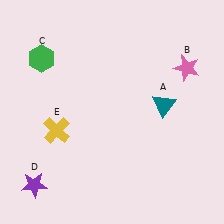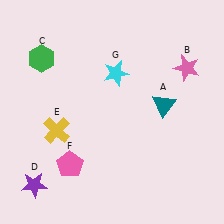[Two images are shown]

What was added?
A pink pentagon (F), a cyan star (G) were added in Image 2.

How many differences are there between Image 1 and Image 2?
There are 2 differences between the two images.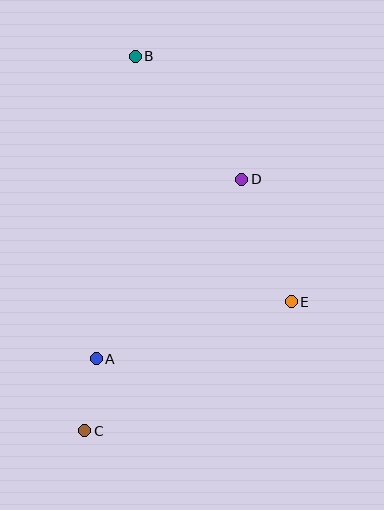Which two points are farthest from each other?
Points B and C are farthest from each other.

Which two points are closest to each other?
Points A and C are closest to each other.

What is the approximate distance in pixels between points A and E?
The distance between A and E is approximately 203 pixels.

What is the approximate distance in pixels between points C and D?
The distance between C and D is approximately 296 pixels.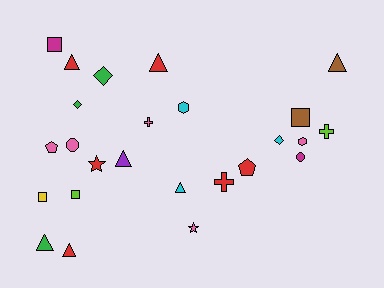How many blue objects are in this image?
There are no blue objects.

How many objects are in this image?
There are 25 objects.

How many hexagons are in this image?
There are 2 hexagons.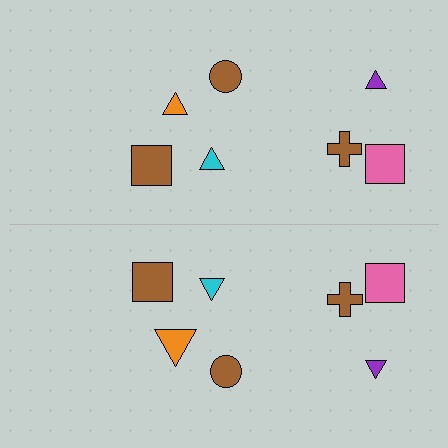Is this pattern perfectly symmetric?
No, the pattern is not perfectly symmetric. The orange triangle on the bottom side has a different size than its mirror counterpart.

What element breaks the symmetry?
The orange triangle on the bottom side has a different size than its mirror counterpart.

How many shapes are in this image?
There are 14 shapes in this image.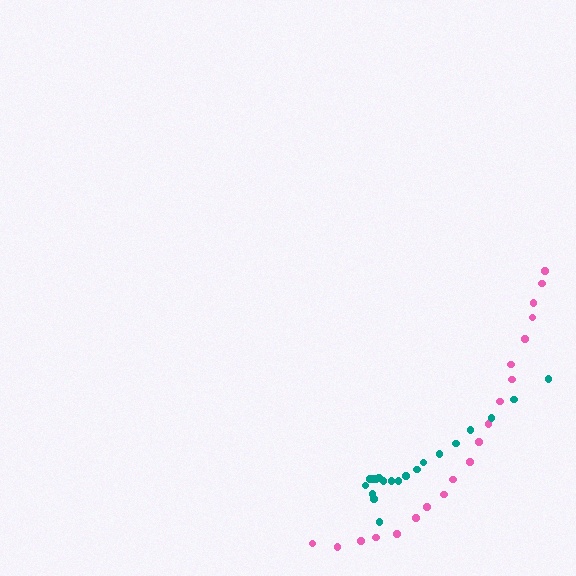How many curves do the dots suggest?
There are 2 distinct paths.